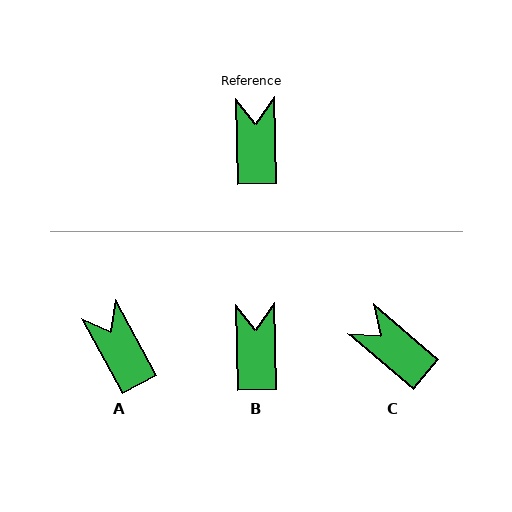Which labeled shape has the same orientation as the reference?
B.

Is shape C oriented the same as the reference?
No, it is off by about 48 degrees.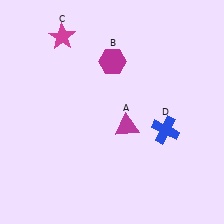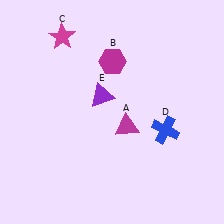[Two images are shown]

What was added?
A purple triangle (E) was added in Image 2.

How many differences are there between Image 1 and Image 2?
There is 1 difference between the two images.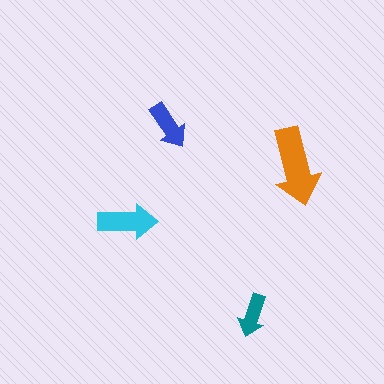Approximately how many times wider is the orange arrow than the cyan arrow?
About 1.5 times wider.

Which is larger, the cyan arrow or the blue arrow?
The cyan one.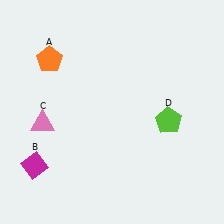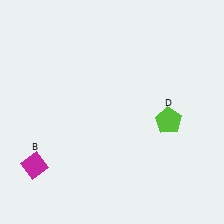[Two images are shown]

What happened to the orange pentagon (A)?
The orange pentagon (A) was removed in Image 2. It was in the top-left area of Image 1.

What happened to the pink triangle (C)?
The pink triangle (C) was removed in Image 2. It was in the bottom-left area of Image 1.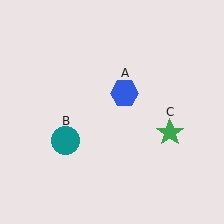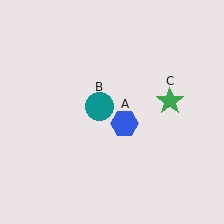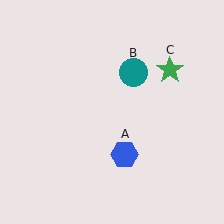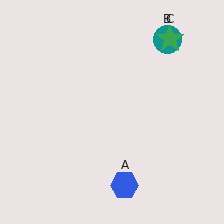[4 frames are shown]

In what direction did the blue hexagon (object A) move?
The blue hexagon (object A) moved down.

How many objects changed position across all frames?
3 objects changed position: blue hexagon (object A), teal circle (object B), green star (object C).